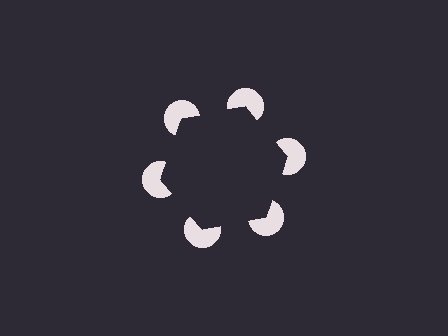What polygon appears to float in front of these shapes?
An illusory hexagon — its edges are inferred from the aligned wedge cuts in the pac-man discs, not physically drawn.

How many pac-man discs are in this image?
There are 6 — one at each vertex of the illusory hexagon.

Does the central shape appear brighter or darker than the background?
It typically appears slightly darker than the background, even though no actual brightness change is drawn.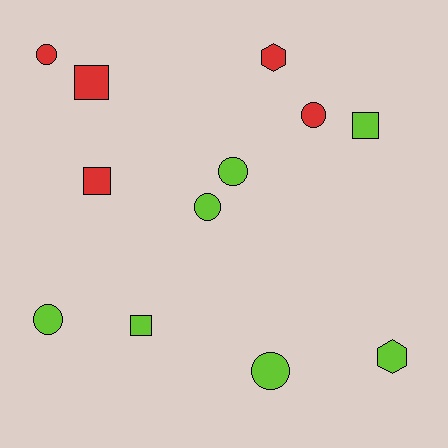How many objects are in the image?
There are 12 objects.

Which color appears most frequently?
Lime, with 7 objects.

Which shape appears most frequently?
Circle, with 6 objects.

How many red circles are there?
There are 2 red circles.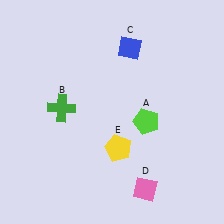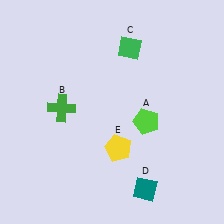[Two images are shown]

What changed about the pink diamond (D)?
In Image 1, D is pink. In Image 2, it changed to teal.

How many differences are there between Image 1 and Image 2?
There are 2 differences between the two images.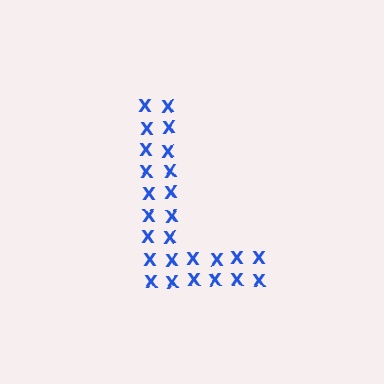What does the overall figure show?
The overall figure shows the letter L.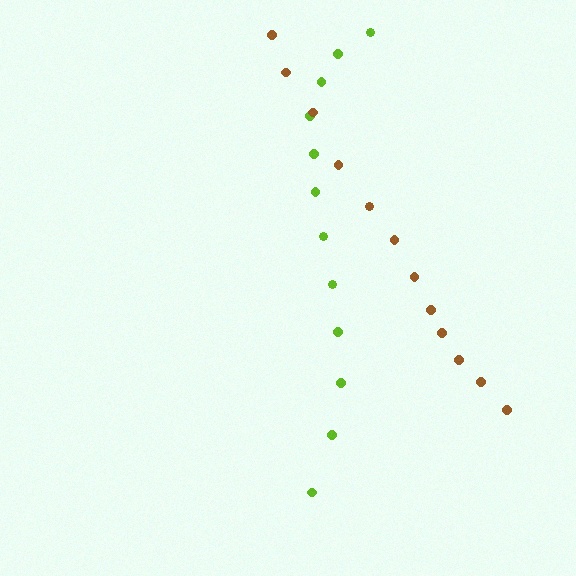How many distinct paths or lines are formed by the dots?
There are 2 distinct paths.